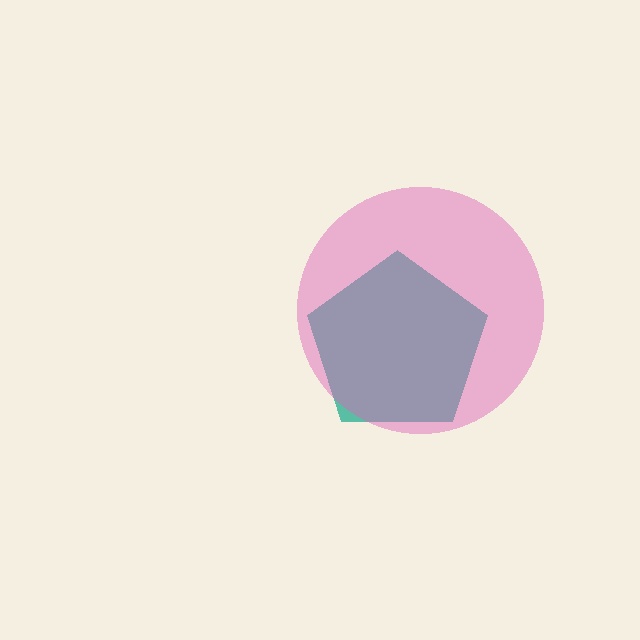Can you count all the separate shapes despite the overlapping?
Yes, there are 2 separate shapes.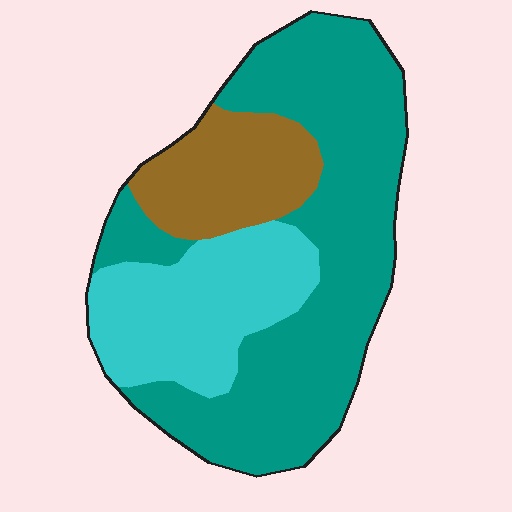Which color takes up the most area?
Teal, at roughly 55%.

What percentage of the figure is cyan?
Cyan covers about 25% of the figure.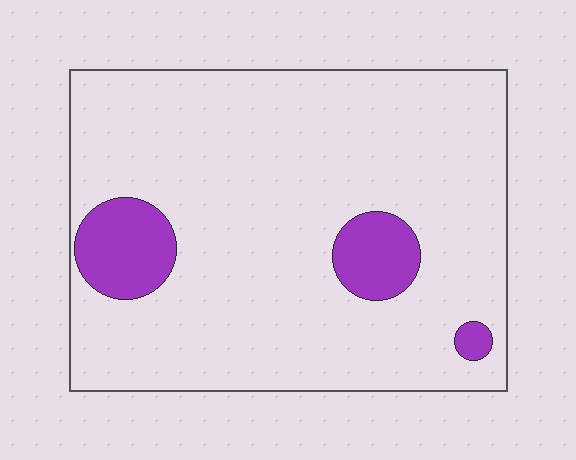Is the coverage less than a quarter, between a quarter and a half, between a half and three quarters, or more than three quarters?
Less than a quarter.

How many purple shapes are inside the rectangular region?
3.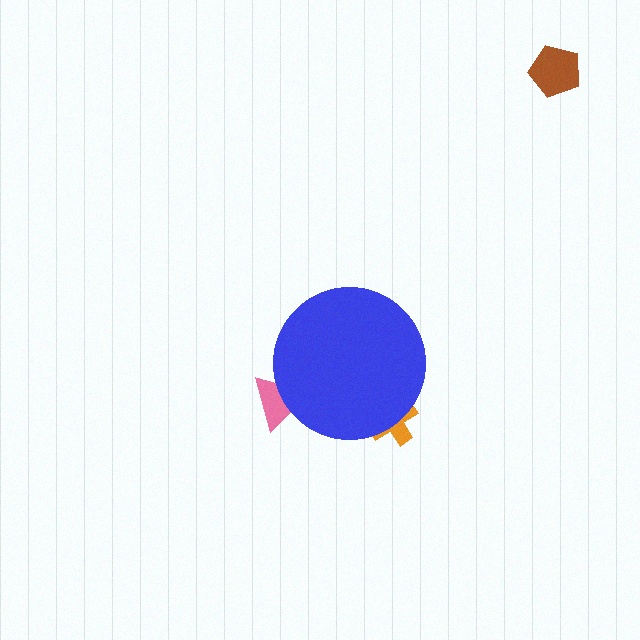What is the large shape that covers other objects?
A blue circle.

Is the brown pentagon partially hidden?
No, the brown pentagon is fully visible.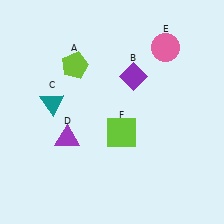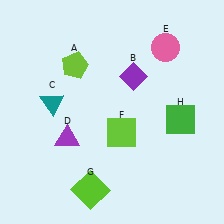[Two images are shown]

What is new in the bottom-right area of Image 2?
A green square (H) was added in the bottom-right area of Image 2.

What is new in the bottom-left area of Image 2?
A lime square (G) was added in the bottom-left area of Image 2.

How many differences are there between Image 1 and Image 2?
There are 2 differences between the two images.